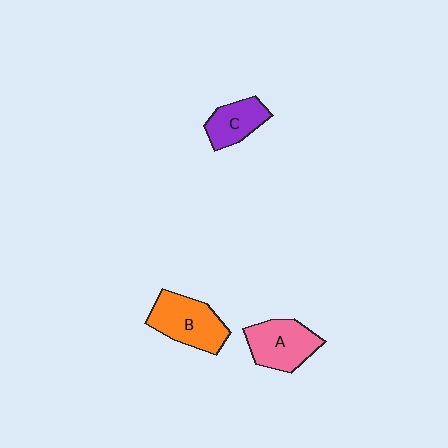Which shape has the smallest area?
Shape C (purple).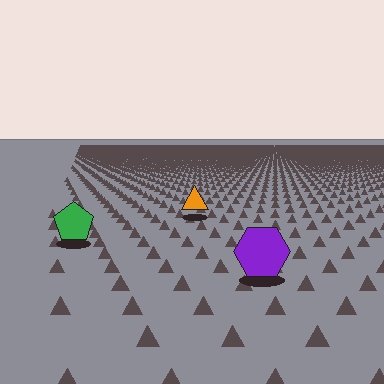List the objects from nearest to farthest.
From nearest to farthest: the purple hexagon, the green pentagon, the orange triangle.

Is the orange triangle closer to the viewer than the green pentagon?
No. The green pentagon is closer — you can tell from the texture gradient: the ground texture is coarser near it.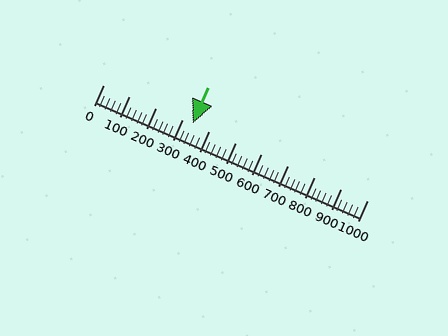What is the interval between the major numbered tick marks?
The major tick marks are spaced 100 units apart.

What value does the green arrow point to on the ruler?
The green arrow points to approximately 340.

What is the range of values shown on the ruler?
The ruler shows values from 0 to 1000.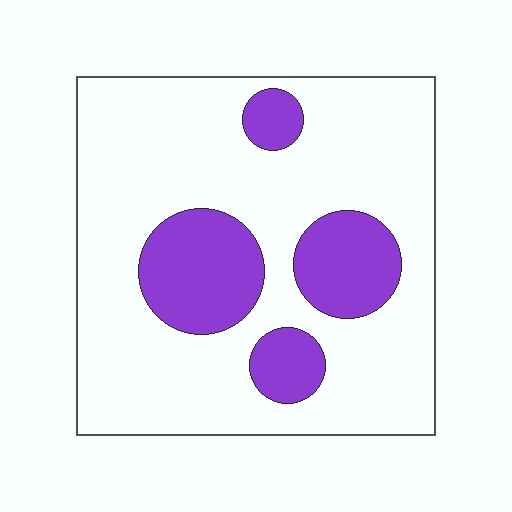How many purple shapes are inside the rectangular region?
4.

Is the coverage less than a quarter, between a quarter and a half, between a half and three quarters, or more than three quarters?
Less than a quarter.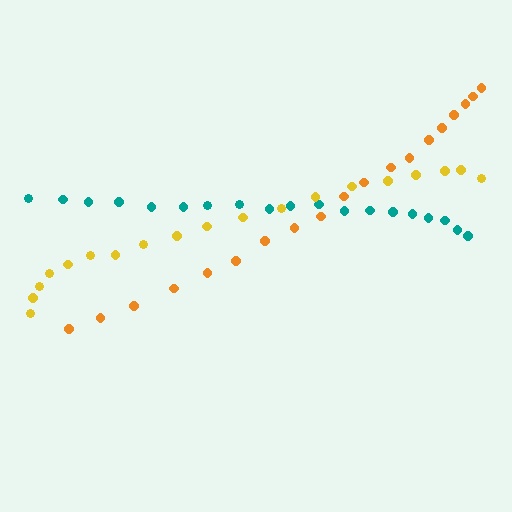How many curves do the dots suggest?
There are 3 distinct paths.